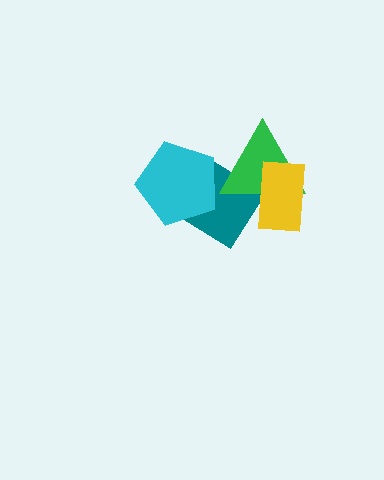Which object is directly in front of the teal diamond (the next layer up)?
The green triangle is directly in front of the teal diamond.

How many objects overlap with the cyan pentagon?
1 object overlaps with the cyan pentagon.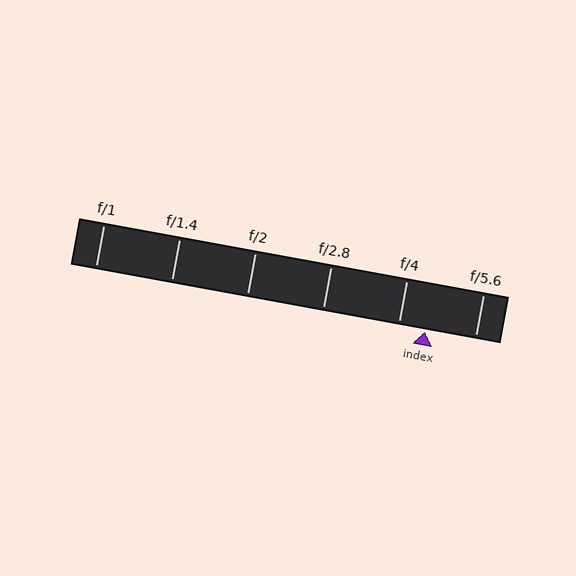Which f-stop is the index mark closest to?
The index mark is closest to f/4.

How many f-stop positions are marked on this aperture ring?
There are 6 f-stop positions marked.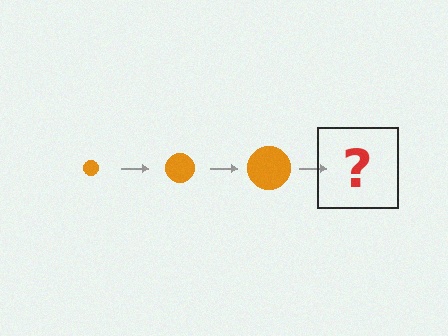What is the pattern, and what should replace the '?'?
The pattern is that the circle gets progressively larger each step. The '?' should be an orange circle, larger than the previous one.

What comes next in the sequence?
The next element should be an orange circle, larger than the previous one.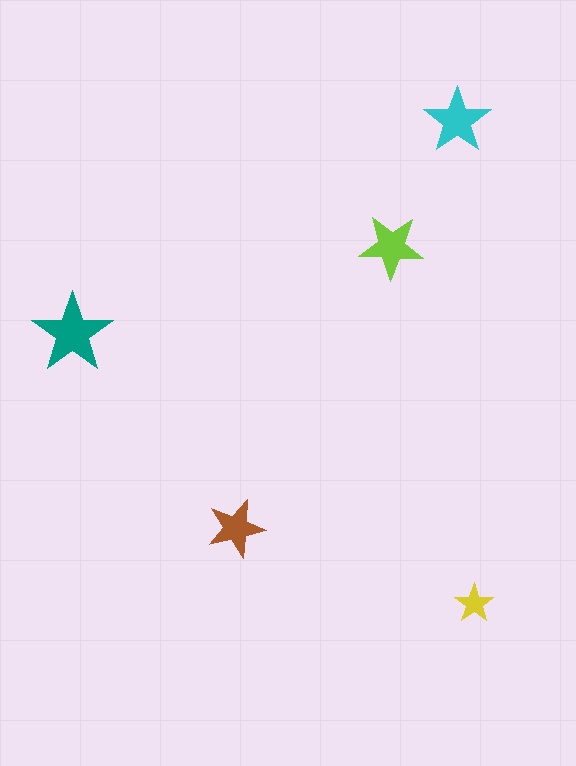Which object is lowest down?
The yellow star is bottommost.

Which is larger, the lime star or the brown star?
The lime one.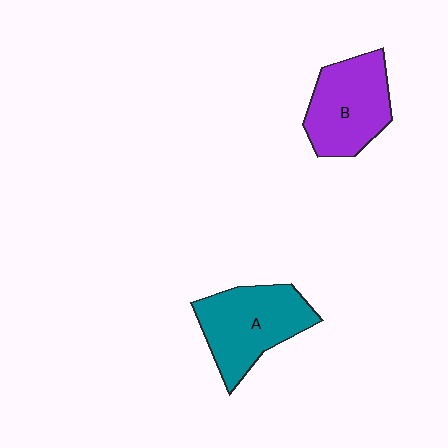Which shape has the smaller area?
Shape B (purple).